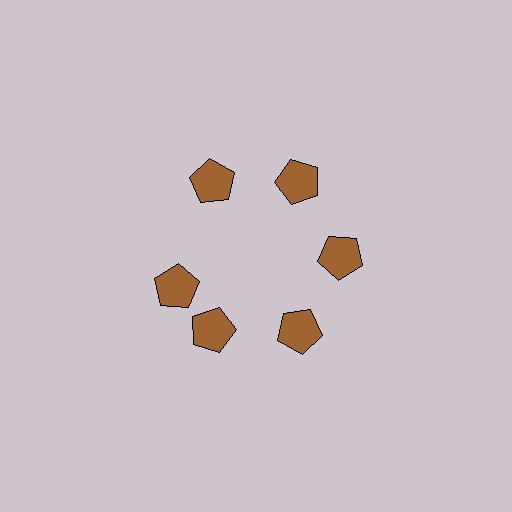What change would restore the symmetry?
The symmetry would be restored by rotating it back into even spacing with its neighbors so that all 6 pentagons sit at equal angles and equal distance from the center.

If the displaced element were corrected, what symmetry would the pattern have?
It would have 6-fold rotational symmetry — the pattern would map onto itself every 60 degrees.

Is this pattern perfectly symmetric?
No. The 6 brown pentagons are arranged in a ring, but one element near the 9 o'clock position is rotated out of alignment along the ring, breaking the 6-fold rotational symmetry.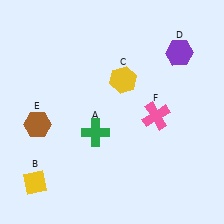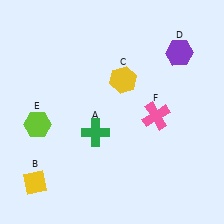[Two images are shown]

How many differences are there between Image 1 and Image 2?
There is 1 difference between the two images.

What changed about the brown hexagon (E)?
In Image 1, E is brown. In Image 2, it changed to lime.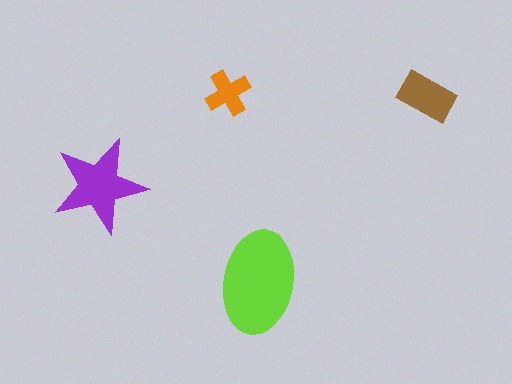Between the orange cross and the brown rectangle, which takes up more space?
The brown rectangle.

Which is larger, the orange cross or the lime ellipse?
The lime ellipse.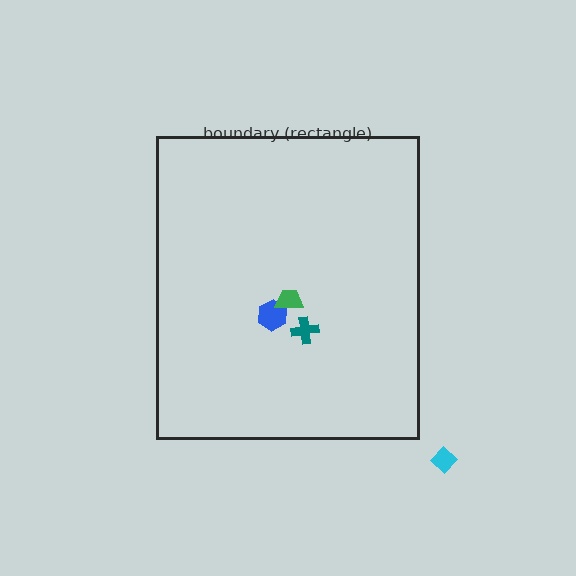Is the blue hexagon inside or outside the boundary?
Inside.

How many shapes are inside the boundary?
3 inside, 1 outside.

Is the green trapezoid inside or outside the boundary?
Inside.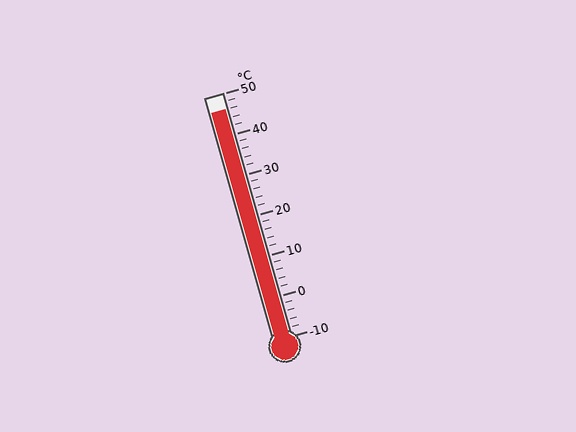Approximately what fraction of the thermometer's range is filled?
The thermometer is filled to approximately 95% of its range.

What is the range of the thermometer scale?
The thermometer scale ranges from -10°C to 50°C.